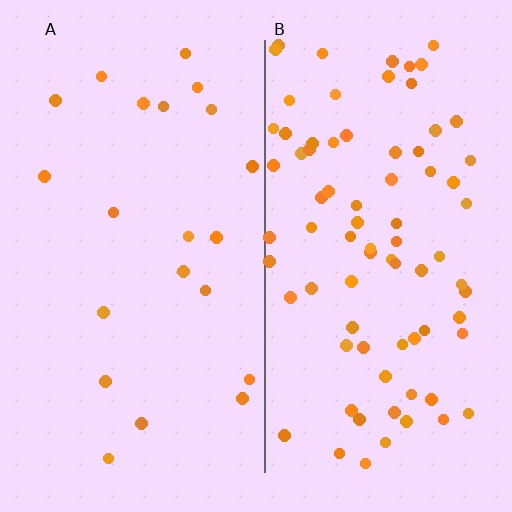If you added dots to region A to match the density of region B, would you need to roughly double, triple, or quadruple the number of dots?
Approximately quadruple.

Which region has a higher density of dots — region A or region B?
B (the right).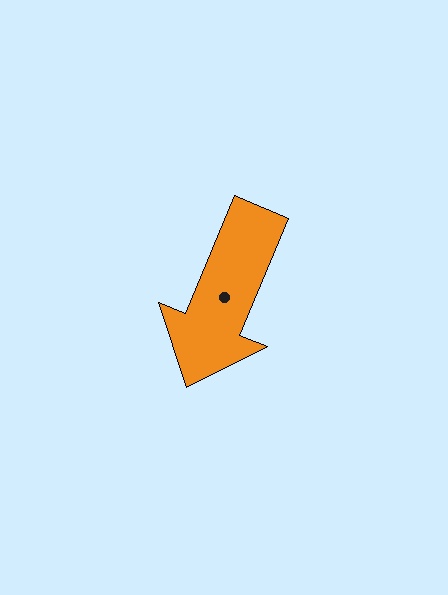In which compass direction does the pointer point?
South.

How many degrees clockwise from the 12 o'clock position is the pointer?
Approximately 202 degrees.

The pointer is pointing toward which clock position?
Roughly 7 o'clock.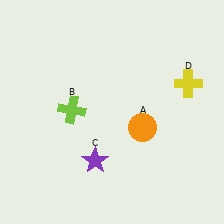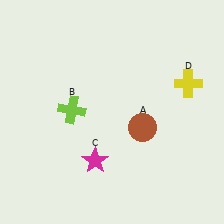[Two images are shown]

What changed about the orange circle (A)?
In Image 1, A is orange. In Image 2, it changed to brown.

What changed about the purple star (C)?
In Image 1, C is purple. In Image 2, it changed to magenta.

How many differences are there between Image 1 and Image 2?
There are 2 differences between the two images.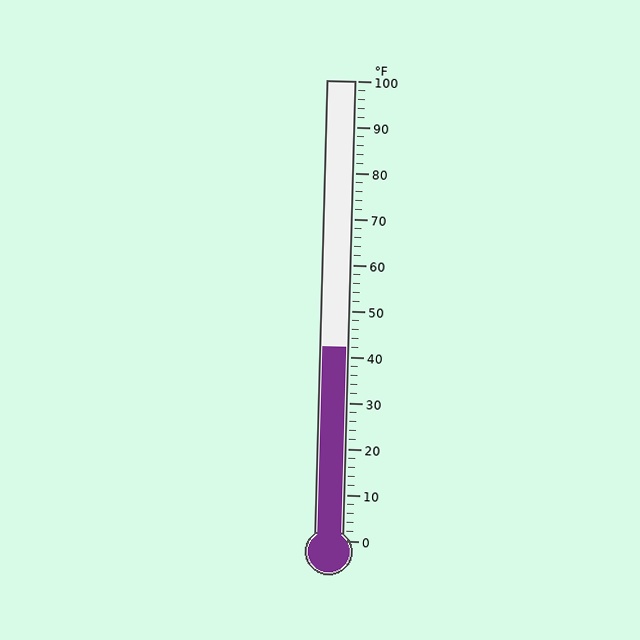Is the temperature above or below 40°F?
The temperature is above 40°F.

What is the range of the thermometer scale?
The thermometer scale ranges from 0°F to 100°F.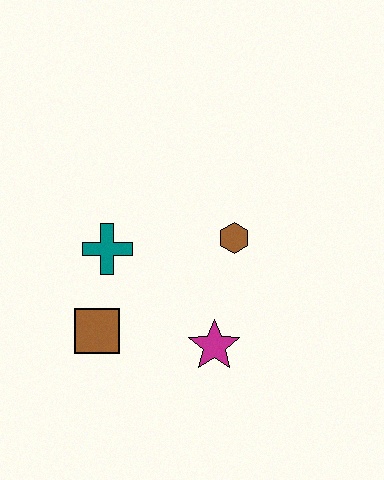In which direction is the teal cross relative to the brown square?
The teal cross is above the brown square.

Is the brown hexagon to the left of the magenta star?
No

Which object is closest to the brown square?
The teal cross is closest to the brown square.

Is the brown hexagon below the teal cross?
No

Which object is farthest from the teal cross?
The magenta star is farthest from the teal cross.